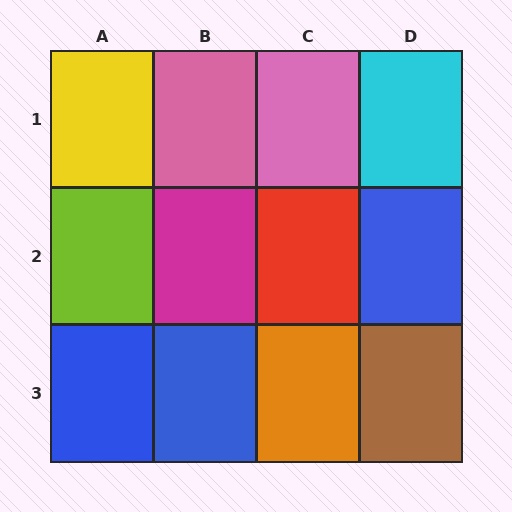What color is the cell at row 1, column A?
Yellow.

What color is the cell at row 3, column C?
Orange.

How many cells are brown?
1 cell is brown.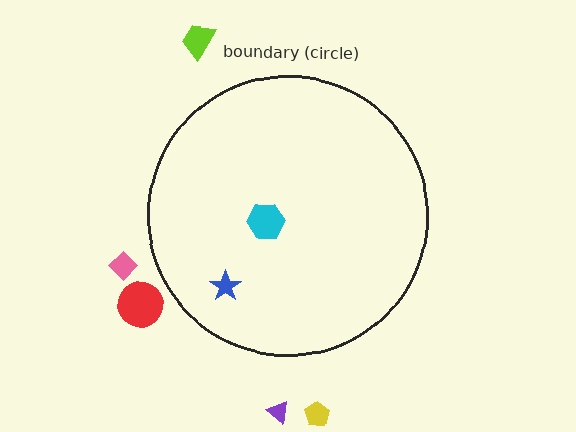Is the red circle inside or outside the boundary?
Outside.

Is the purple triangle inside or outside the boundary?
Outside.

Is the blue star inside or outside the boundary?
Inside.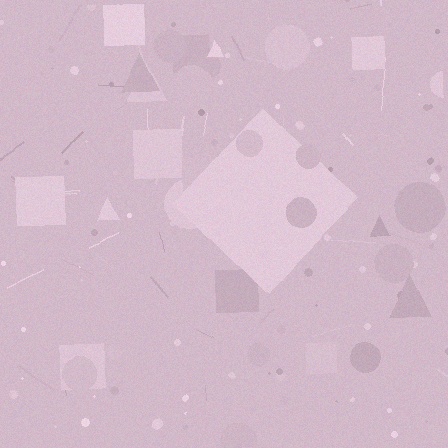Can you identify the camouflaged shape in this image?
The camouflaged shape is a diamond.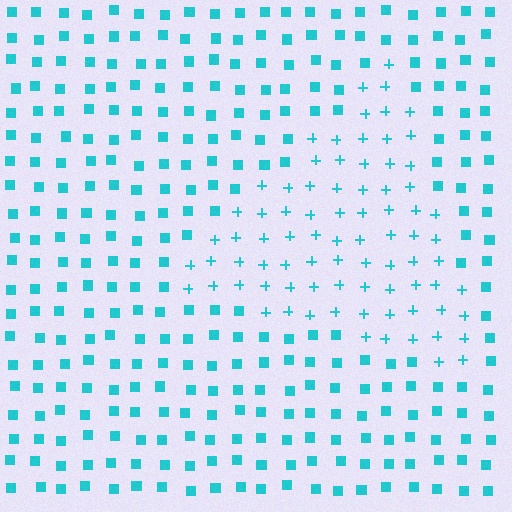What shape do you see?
I see a triangle.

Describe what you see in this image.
The image is filled with small cyan elements arranged in a uniform grid. A triangle-shaped region contains plus signs, while the surrounding area contains squares. The boundary is defined purely by the change in element shape.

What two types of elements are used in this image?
The image uses plus signs inside the triangle region and squares outside it.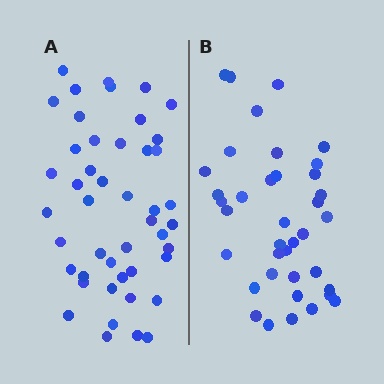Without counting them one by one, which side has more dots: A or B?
Region A (the left region) has more dots.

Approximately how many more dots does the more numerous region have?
Region A has roughly 8 or so more dots than region B.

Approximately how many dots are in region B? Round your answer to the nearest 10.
About 40 dots. (The exact count is 38, which rounds to 40.)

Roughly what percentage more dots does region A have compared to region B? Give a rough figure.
About 20% more.